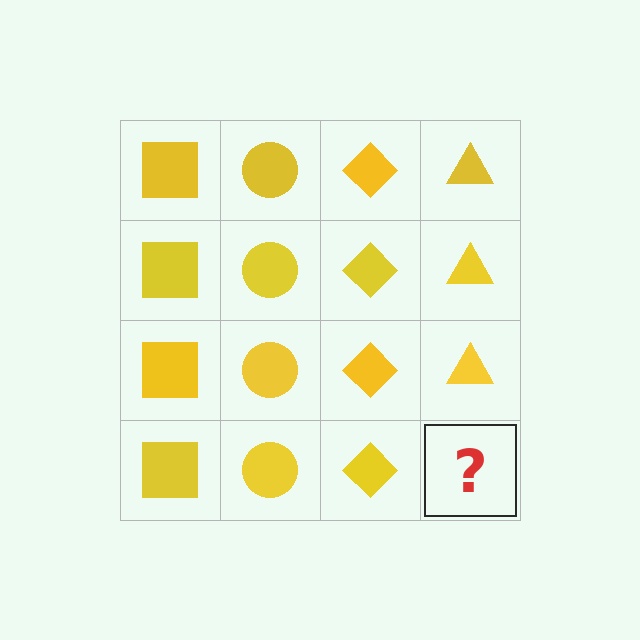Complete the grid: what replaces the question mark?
The question mark should be replaced with a yellow triangle.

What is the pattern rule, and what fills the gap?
The rule is that each column has a consistent shape. The gap should be filled with a yellow triangle.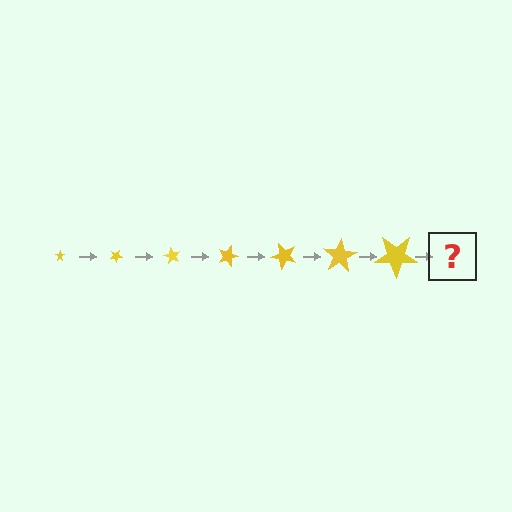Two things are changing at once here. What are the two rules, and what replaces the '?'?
The two rules are that the star grows larger each step and it rotates 30 degrees each step. The '?' should be a star, larger than the previous one and rotated 210 degrees from the start.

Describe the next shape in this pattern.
It should be a star, larger than the previous one and rotated 210 degrees from the start.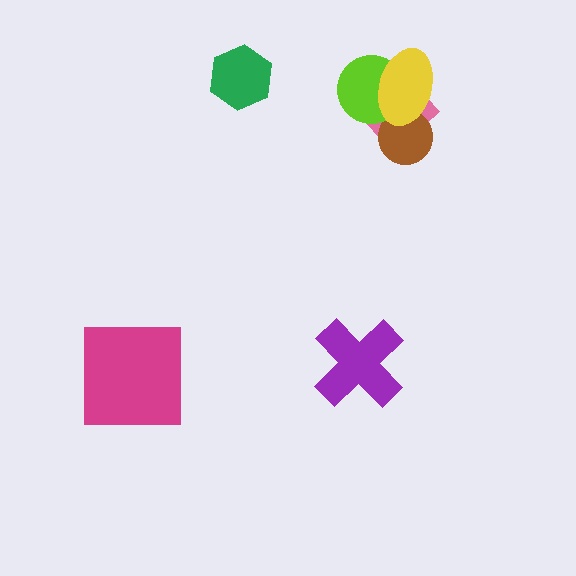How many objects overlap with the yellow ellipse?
3 objects overlap with the yellow ellipse.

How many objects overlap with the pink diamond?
3 objects overlap with the pink diamond.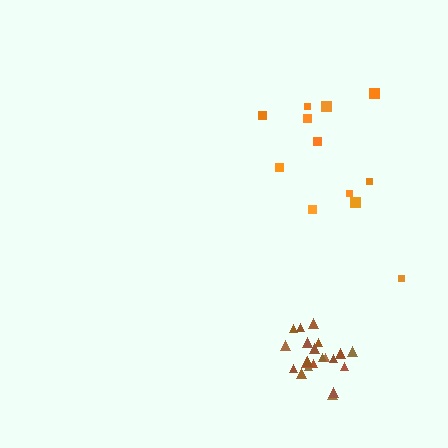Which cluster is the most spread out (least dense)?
Orange.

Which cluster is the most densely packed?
Brown.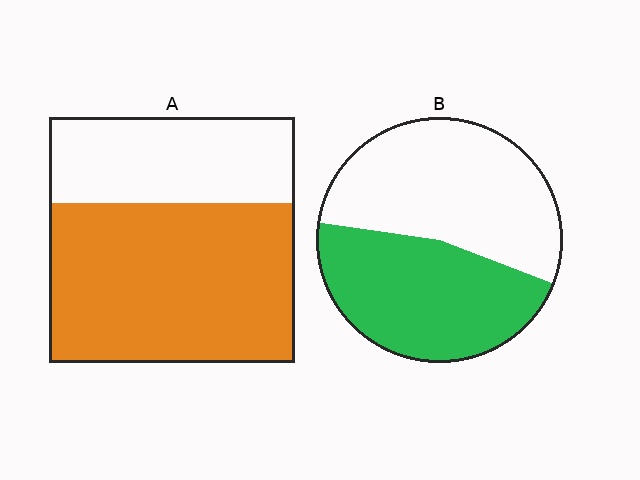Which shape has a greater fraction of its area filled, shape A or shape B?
Shape A.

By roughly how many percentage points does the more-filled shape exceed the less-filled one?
By roughly 20 percentage points (A over B).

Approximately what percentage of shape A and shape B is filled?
A is approximately 65% and B is approximately 45%.